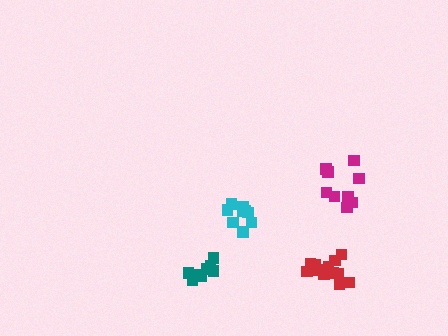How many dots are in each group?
Group 1: 9 dots, Group 2: 9 dots, Group 3: 9 dots, Group 4: 13 dots (40 total).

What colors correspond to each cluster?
The clusters are colored: cyan, teal, magenta, red.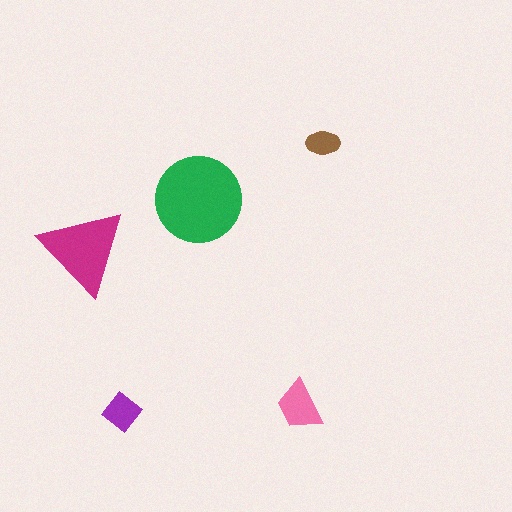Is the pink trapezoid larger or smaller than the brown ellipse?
Larger.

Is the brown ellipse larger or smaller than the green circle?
Smaller.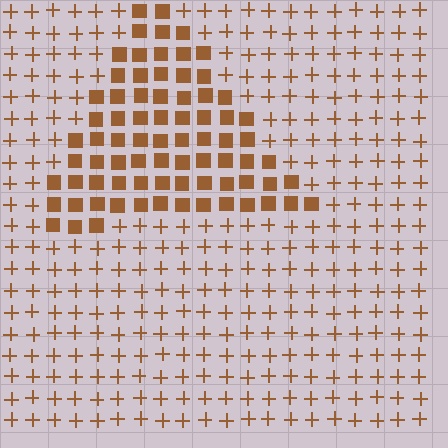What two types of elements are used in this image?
The image uses squares inside the triangle region and plus signs outside it.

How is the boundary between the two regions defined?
The boundary is defined by a change in element shape: squares inside vs. plus signs outside. All elements share the same color and spacing.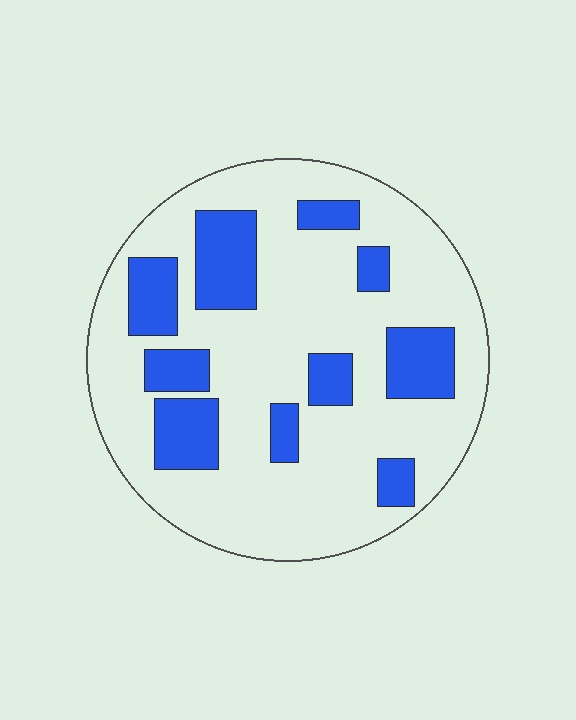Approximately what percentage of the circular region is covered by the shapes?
Approximately 25%.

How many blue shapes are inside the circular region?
10.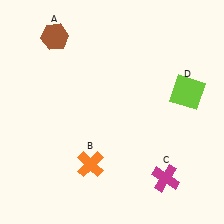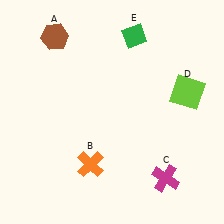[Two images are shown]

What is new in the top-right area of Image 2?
A green diamond (E) was added in the top-right area of Image 2.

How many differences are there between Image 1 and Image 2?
There is 1 difference between the two images.